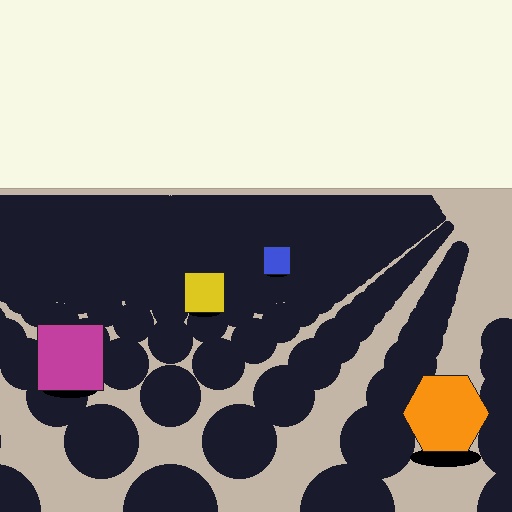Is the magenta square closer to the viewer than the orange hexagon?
No. The orange hexagon is closer — you can tell from the texture gradient: the ground texture is coarser near it.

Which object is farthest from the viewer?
The blue square is farthest from the viewer. It appears smaller and the ground texture around it is denser.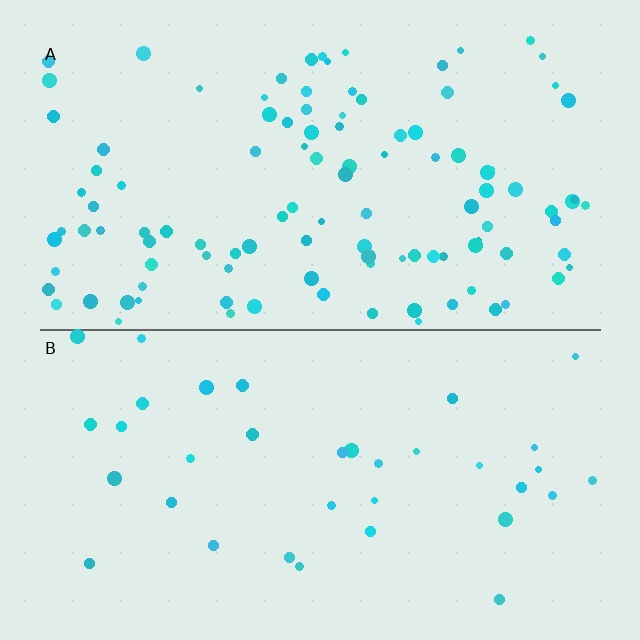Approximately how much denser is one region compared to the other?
Approximately 3.0× — region A over region B.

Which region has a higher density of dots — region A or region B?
A (the top).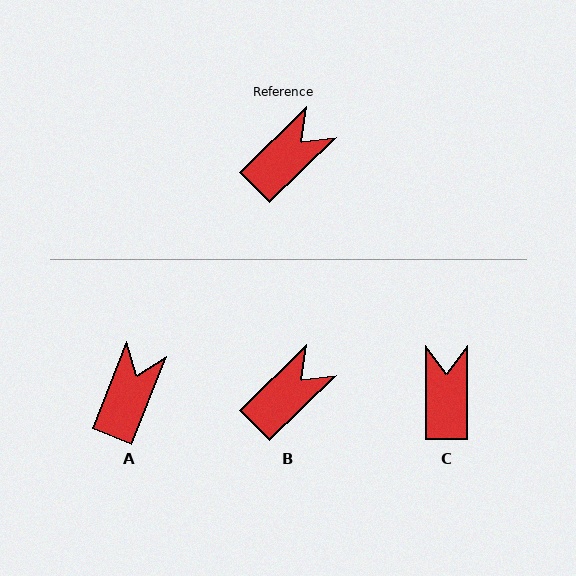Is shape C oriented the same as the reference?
No, it is off by about 46 degrees.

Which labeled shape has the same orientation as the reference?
B.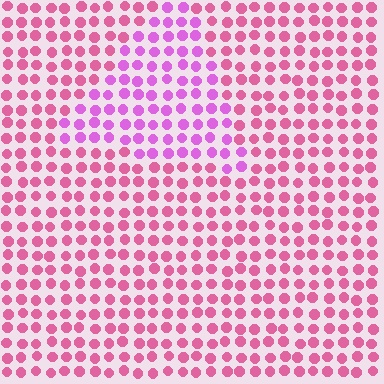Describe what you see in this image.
The image is filled with small pink elements in a uniform arrangement. A triangle-shaped region is visible where the elements are tinted to a slightly different hue, forming a subtle color boundary.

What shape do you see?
I see a triangle.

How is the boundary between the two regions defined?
The boundary is defined purely by a slight shift in hue (about 33 degrees). Spacing, size, and orientation are identical on both sides.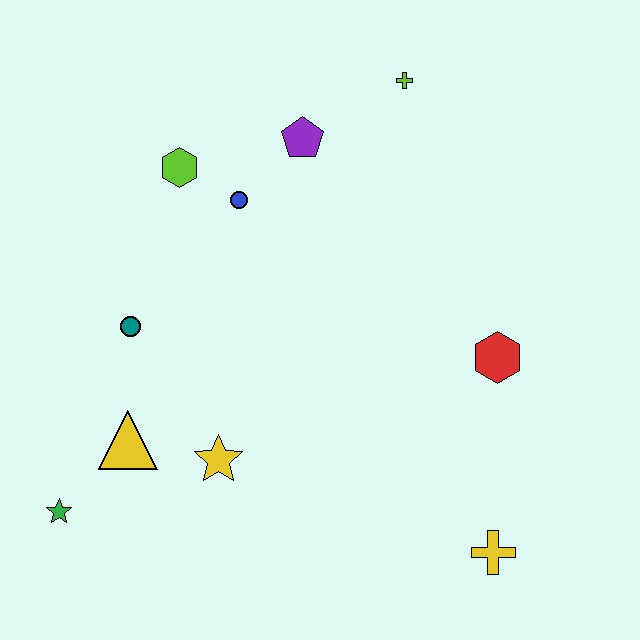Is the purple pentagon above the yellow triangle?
Yes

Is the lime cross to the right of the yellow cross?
No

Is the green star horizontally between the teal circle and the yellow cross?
No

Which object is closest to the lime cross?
The purple pentagon is closest to the lime cross.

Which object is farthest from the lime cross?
The green star is farthest from the lime cross.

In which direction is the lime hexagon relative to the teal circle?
The lime hexagon is above the teal circle.